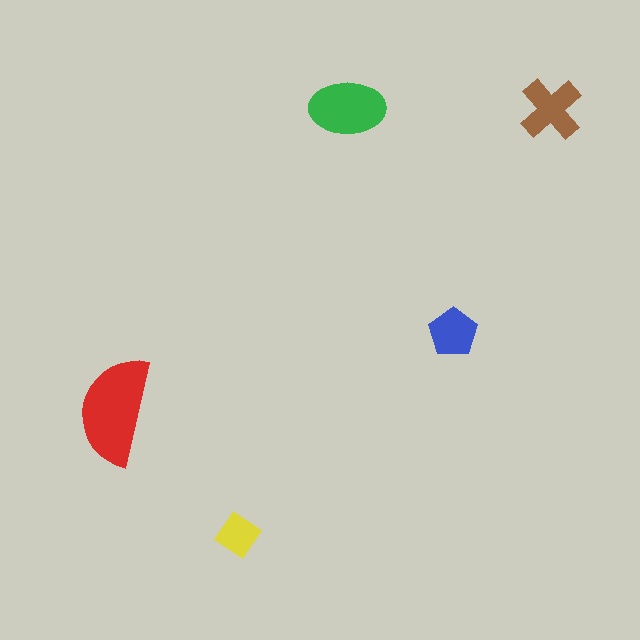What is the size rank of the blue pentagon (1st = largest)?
4th.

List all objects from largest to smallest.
The red semicircle, the green ellipse, the brown cross, the blue pentagon, the yellow diamond.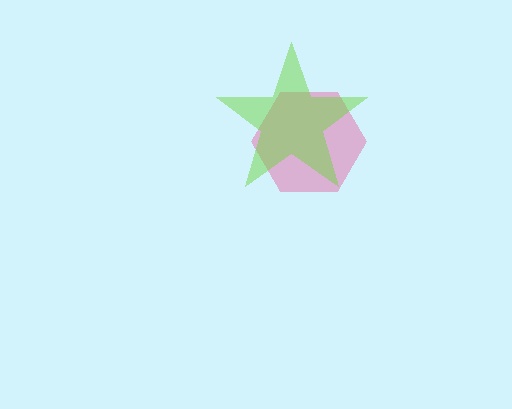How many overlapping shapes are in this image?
There are 2 overlapping shapes in the image.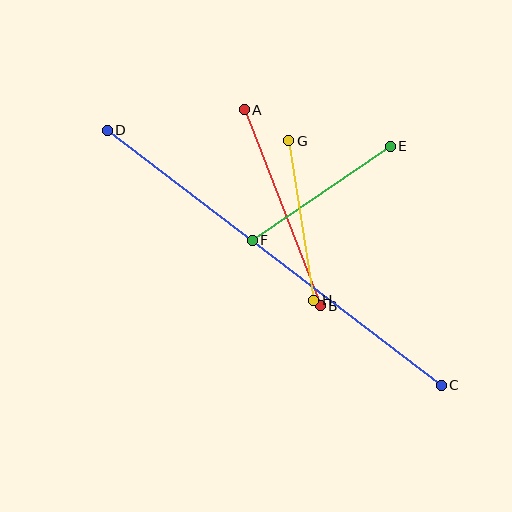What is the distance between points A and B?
The distance is approximately 210 pixels.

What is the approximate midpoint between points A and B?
The midpoint is at approximately (282, 208) pixels.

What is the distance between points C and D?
The distance is approximately 420 pixels.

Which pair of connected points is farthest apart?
Points C and D are farthest apart.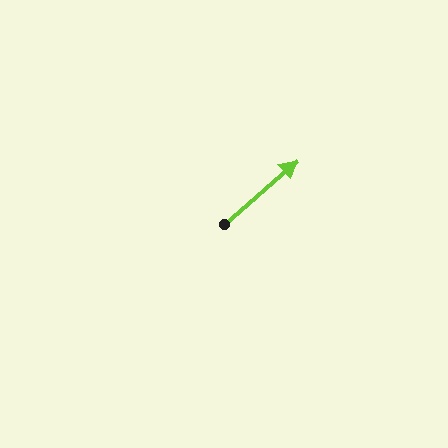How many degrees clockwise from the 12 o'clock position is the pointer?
Approximately 49 degrees.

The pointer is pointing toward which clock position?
Roughly 2 o'clock.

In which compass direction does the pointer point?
Northeast.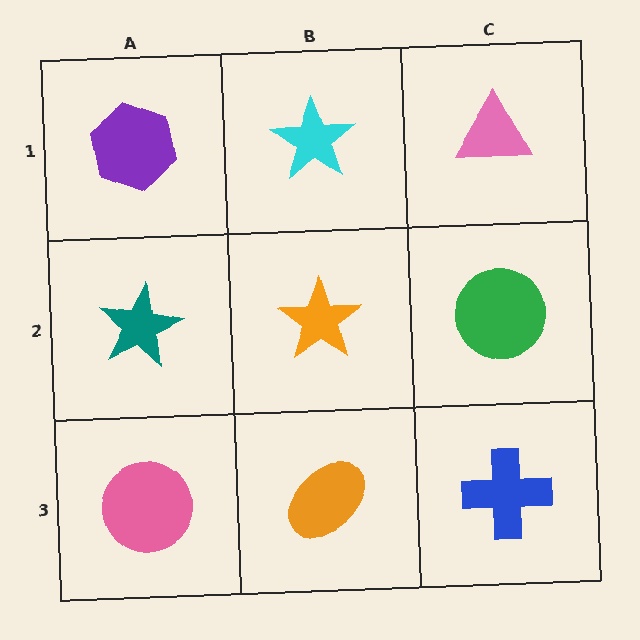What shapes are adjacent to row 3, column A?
A teal star (row 2, column A), an orange ellipse (row 3, column B).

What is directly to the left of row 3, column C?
An orange ellipse.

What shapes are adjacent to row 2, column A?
A purple hexagon (row 1, column A), a pink circle (row 3, column A), an orange star (row 2, column B).